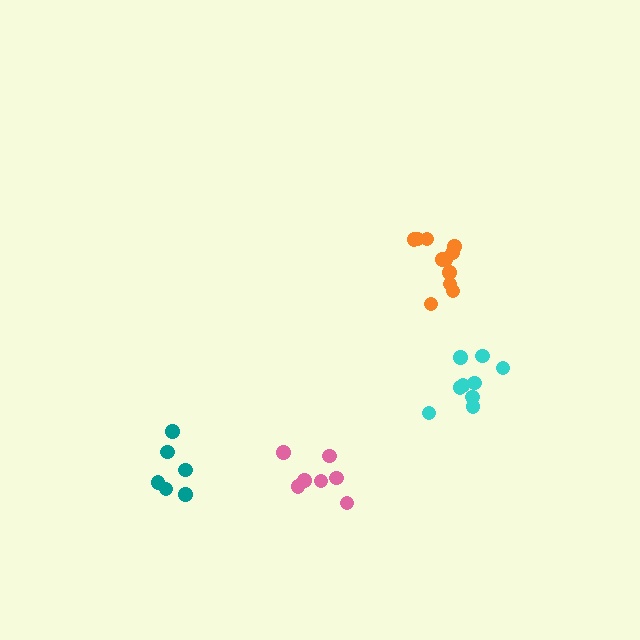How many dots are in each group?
Group 1: 11 dots, Group 2: 9 dots, Group 3: 6 dots, Group 4: 7 dots (33 total).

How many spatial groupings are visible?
There are 4 spatial groupings.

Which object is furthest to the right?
The cyan cluster is rightmost.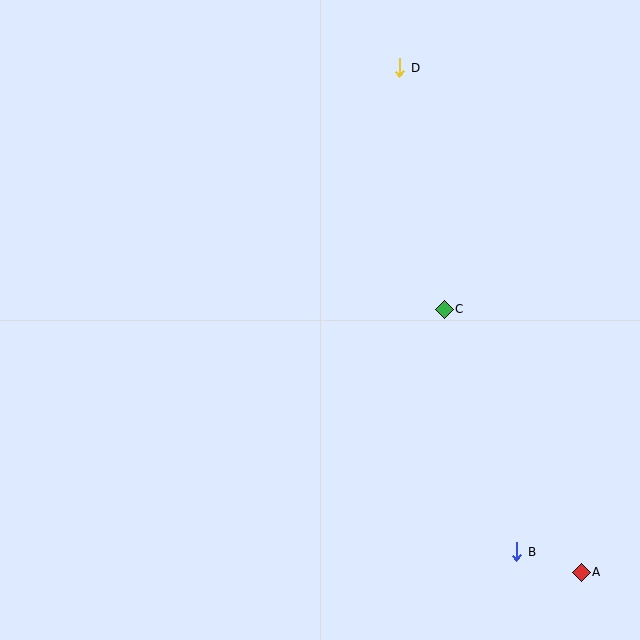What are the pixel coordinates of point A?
Point A is at (581, 572).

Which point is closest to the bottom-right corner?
Point A is closest to the bottom-right corner.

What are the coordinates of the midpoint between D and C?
The midpoint between D and C is at (422, 189).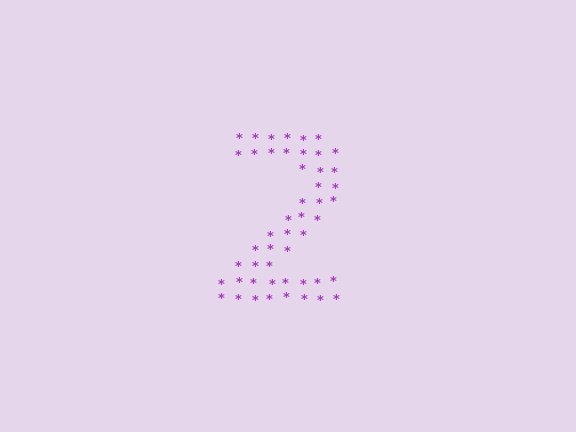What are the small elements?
The small elements are asterisks.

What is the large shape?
The large shape is the digit 2.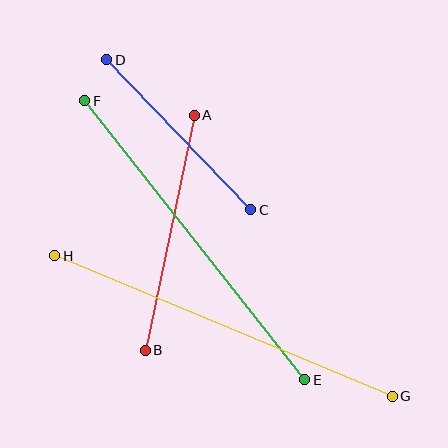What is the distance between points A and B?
The distance is approximately 240 pixels.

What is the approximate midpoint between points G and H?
The midpoint is at approximately (223, 326) pixels.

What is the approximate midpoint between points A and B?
The midpoint is at approximately (170, 233) pixels.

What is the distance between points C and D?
The distance is approximately 208 pixels.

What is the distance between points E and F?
The distance is approximately 355 pixels.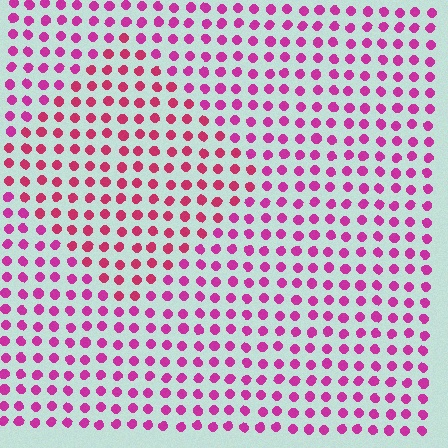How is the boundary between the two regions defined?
The boundary is defined purely by a slight shift in hue (about 23 degrees). Spacing, size, and orientation are identical on both sides.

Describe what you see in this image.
The image is filled with small magenta elements in a uniform arrangement. A diamond-shaped region is visible where the elements are tinted to a slightly different hue, forming a subtle color boundary.